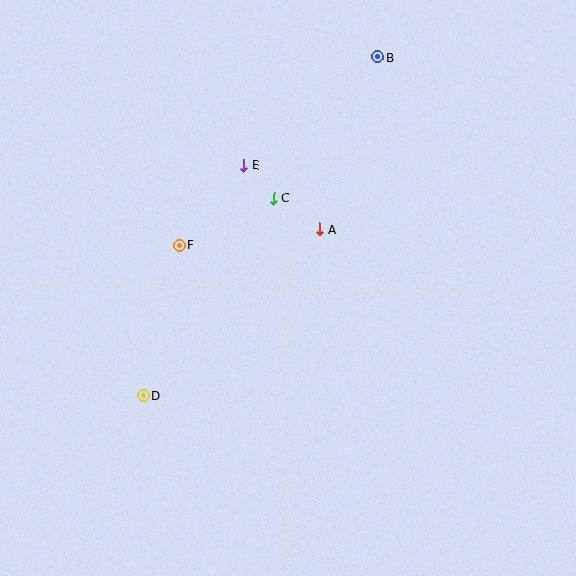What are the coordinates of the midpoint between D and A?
The midpoint between D and A is at (232, 312).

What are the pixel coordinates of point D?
Point D is at (144, 395).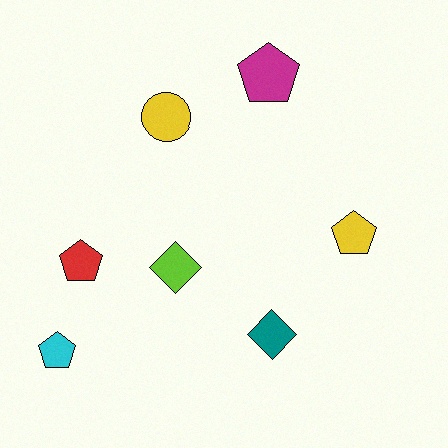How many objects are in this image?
There are 7 objects.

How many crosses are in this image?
There are no crosses.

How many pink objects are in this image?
There are no pink objects.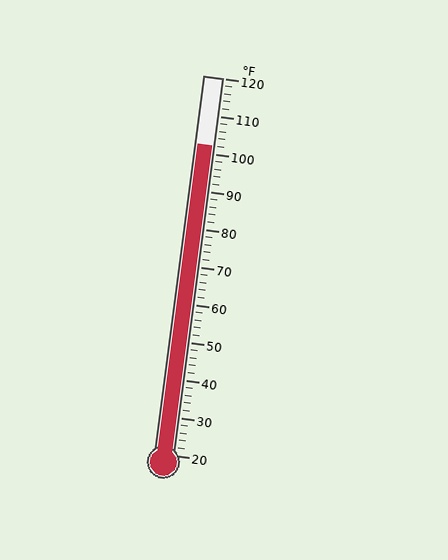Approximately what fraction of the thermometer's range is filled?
The thermometer is filled to approximately 80% of its range.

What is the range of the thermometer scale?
The thermometer scale ranges from 20°F to 120°F.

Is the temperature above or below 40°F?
The temperature is above 40°F.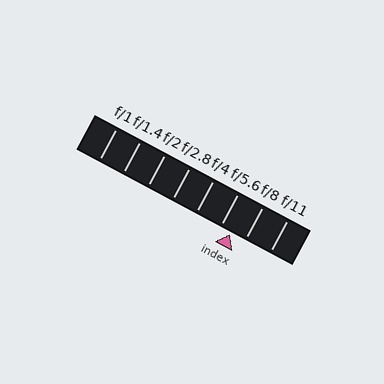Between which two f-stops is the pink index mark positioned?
The index mark is between f/5.6 and f/8.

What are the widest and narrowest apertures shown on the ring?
The widest aperture shown is f/1 and the narrowest is f/11.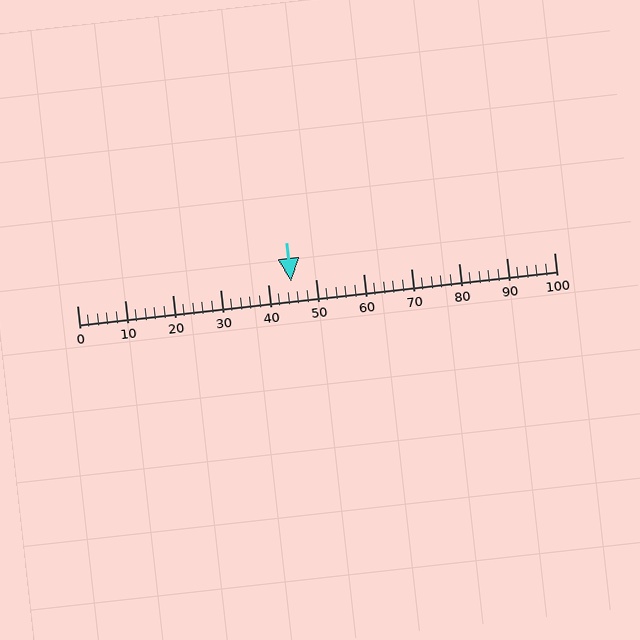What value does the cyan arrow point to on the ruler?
The cyan arrow points to approximately 45.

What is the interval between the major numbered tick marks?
The major tick marks are spaced 10 units apart.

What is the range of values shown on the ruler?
The ruler shows values from 0 to 100.